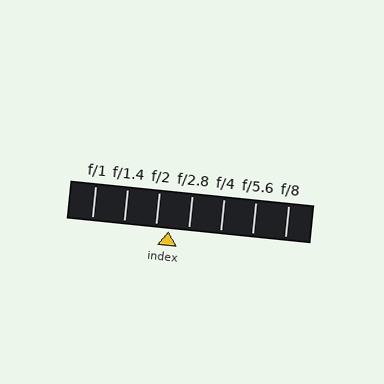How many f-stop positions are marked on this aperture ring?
There are 7 f-stop positions marked.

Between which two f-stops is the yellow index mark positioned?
The index mark is between f/2 and f/2.8.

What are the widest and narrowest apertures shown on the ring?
The widest aperture shown is f/1 and the narrowest is f/8.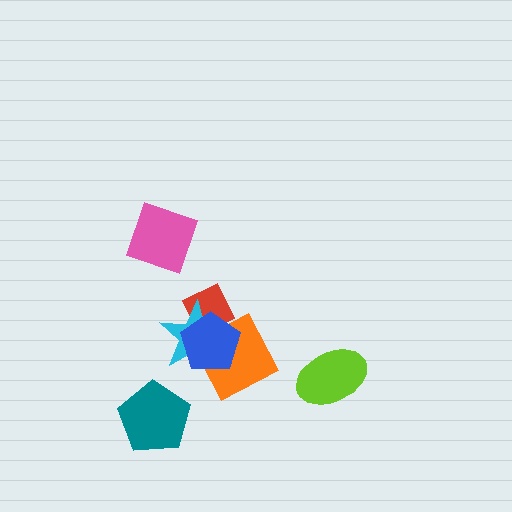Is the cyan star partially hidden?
Yes, it is partially covered by another shape.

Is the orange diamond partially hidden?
Yes, it is partially covered by another shape.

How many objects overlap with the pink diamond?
0 objects overlap with the pink diamond.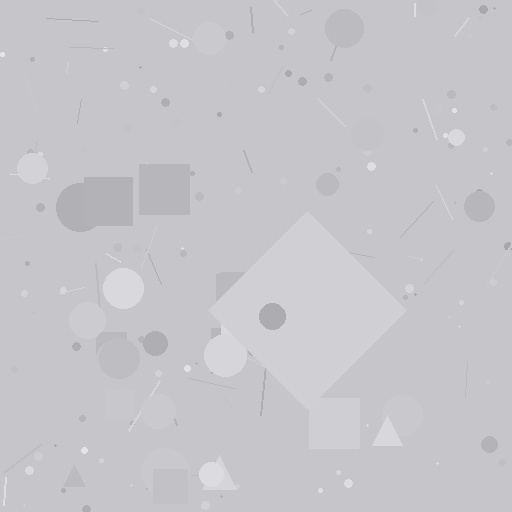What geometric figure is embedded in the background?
A diamond is embedded in the background.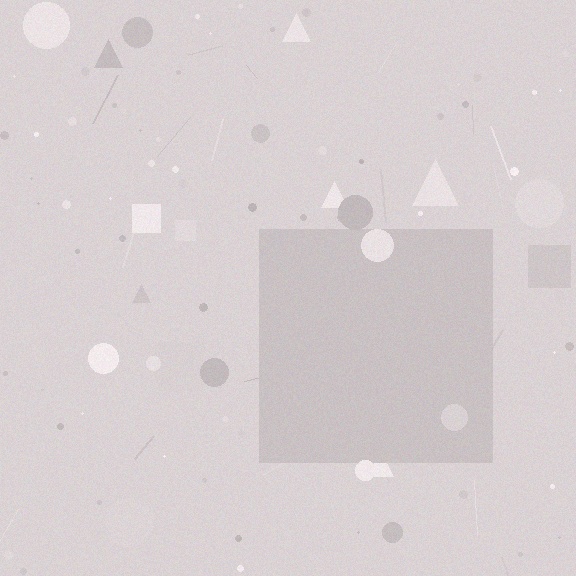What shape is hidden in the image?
A square is hidden in the image.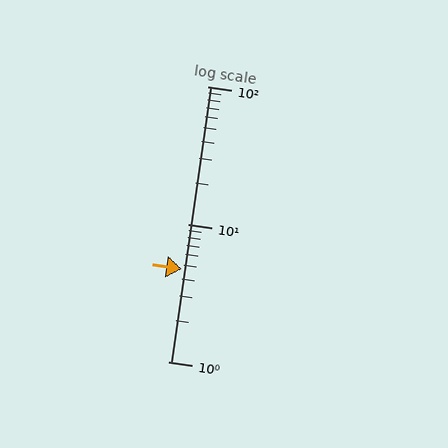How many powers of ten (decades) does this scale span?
The scale spans 2 decades, from 1 to 100.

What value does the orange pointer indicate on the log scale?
The pointer indicates approximately 4.7.